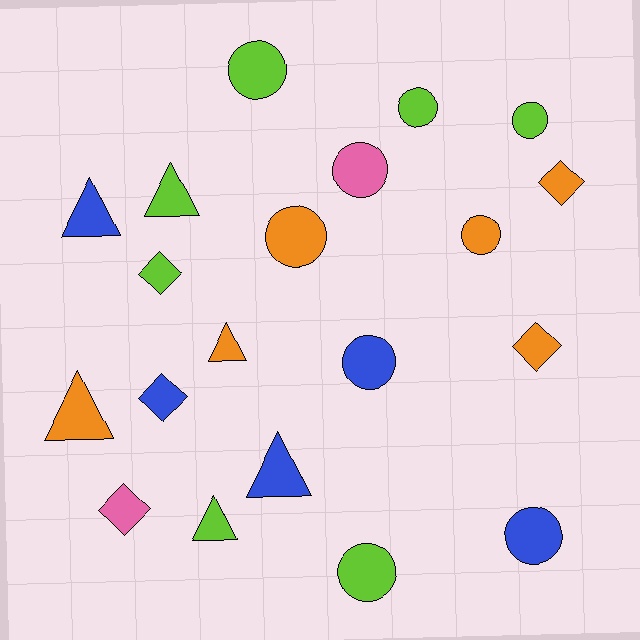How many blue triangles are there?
There are 2 blue triangles.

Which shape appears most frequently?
Circle, with 9 objects.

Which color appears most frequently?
Lime, with 7 objects.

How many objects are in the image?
There are 20 objects.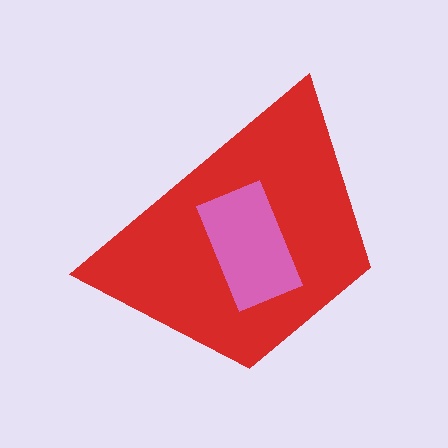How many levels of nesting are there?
2.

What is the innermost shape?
The pink rectangle.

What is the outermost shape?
The red trapezoid.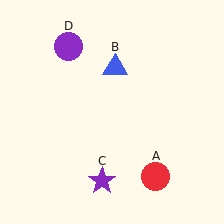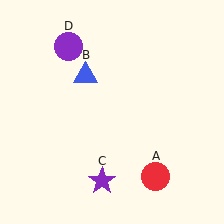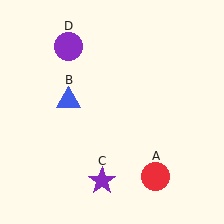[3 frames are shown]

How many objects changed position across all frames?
1 object changed position: blue triangle (object B).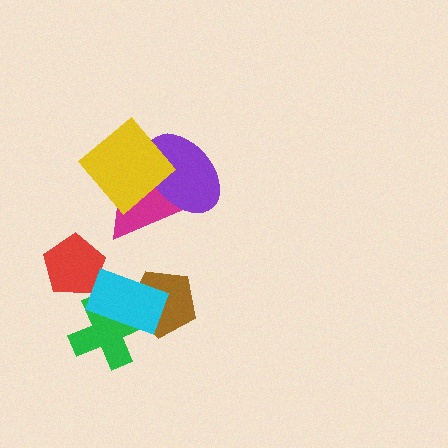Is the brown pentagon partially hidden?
Yes, it is partially covered by another shape.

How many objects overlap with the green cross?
2 objects overlap with the green cross.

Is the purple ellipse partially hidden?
Yes, it is partially covered by another shape.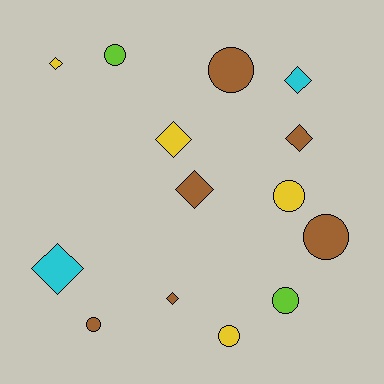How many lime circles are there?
There are 2 lime circles.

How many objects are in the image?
There are 14 objects.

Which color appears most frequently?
Brown, with 6 objects.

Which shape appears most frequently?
Circle, with 7 objects.